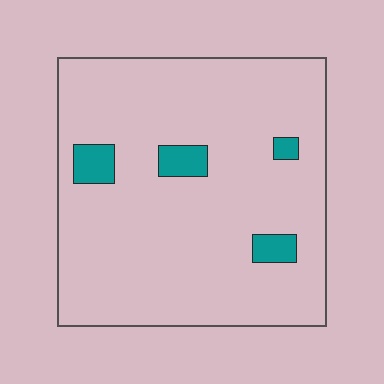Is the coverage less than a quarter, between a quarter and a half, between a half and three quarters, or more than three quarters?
Less than a quarter.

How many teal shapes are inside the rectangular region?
4.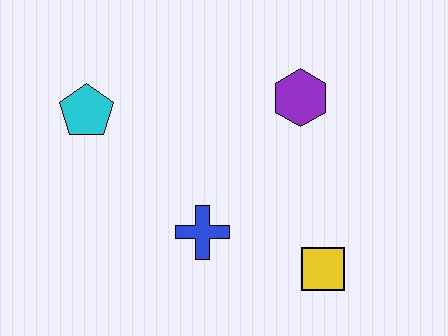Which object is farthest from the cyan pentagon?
The yellow square is farthest from the cyan pentagon.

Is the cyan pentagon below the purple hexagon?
Yes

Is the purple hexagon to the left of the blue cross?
No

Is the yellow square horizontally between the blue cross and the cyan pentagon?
No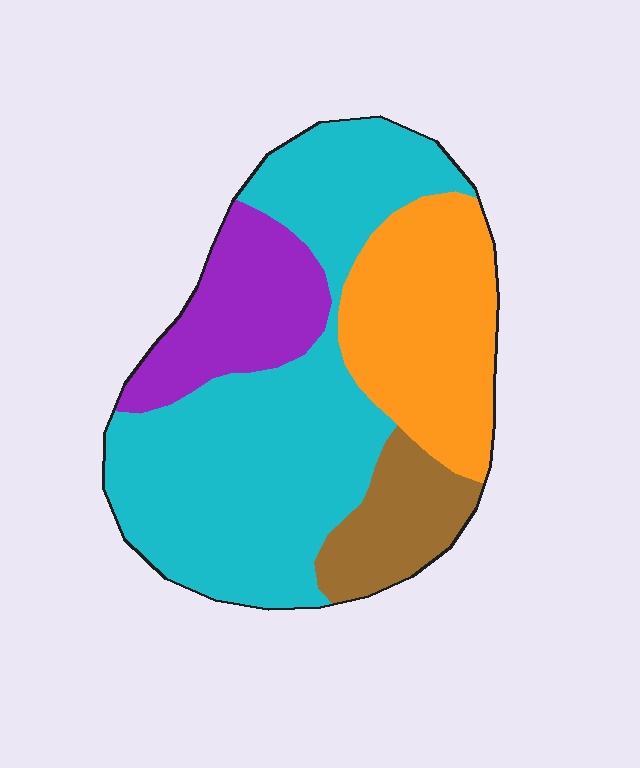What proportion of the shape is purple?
Purple covers roughly 15% of the shape.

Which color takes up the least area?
Brown, at roughly 10%.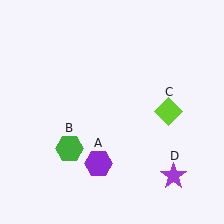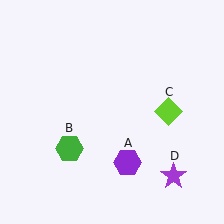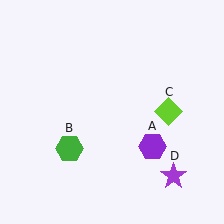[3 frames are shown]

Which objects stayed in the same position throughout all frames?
Green hexagon (object B) and lime diamond (object C) and purple star (object D) remained stationary.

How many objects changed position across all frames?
1 object changed position: purple hexagon (object A).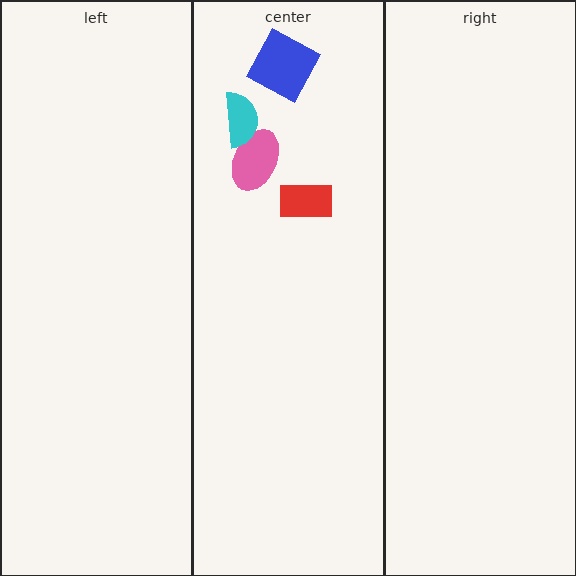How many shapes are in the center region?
4.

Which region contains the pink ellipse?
The center region.